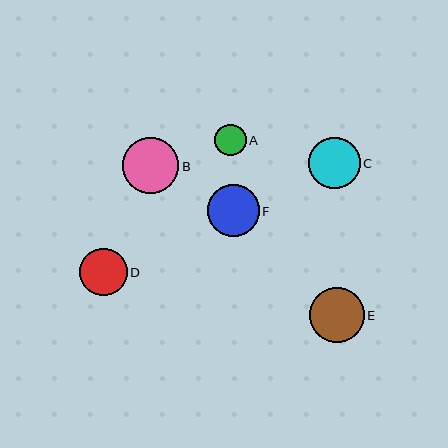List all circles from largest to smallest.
From largest to smallest: B, E, F, C, D, A.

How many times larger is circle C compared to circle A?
Circle C is approximately 1.6 times the size of circle A.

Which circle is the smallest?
Circle A is the smallest with a size of approximately 31 pixels.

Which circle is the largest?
Circle B is the largest with a size of approximately 56 pixels.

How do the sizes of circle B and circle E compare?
Circle B and circle E are approximately the same size.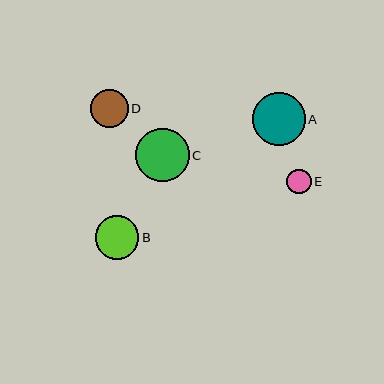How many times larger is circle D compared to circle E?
Circle D is approximately 1.6 times the size of circle E.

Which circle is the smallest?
Circle E is the smallest with a size of approximately 24 pixels.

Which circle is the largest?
Circle C is the largest with a size of approximately 54 pixels.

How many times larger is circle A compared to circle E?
Circle A is approximately 2.2 times the size of circle E.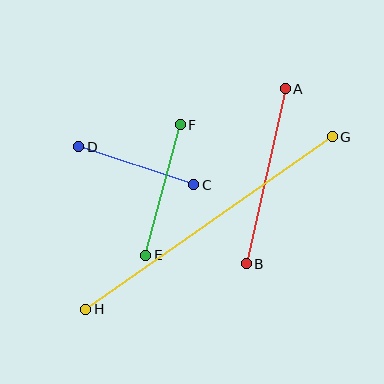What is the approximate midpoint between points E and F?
The midpoint is at approximately (163, 190) pixels.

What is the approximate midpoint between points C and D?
The midpoint is at approximately (136, 166) pixels.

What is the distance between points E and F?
The distance is approximately 135 pixels.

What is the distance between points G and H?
The distance is approximately 301 pixels.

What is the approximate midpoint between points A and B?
The midpoint is at approximately (266, 176) pixels.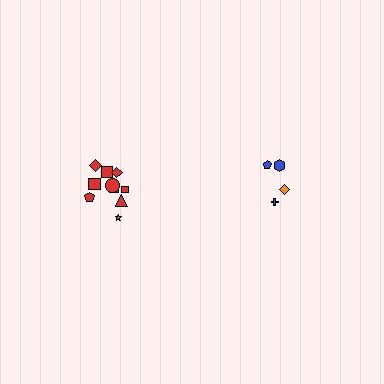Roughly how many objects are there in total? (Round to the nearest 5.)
Roughly 15 objects in total.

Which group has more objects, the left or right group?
The left group.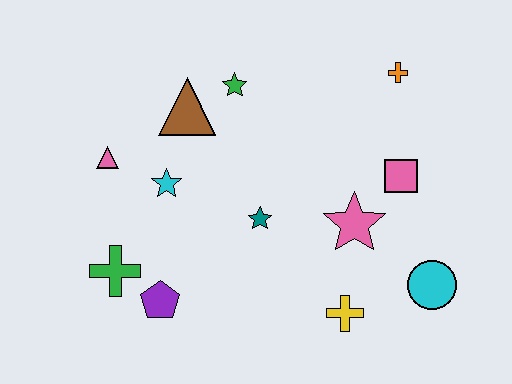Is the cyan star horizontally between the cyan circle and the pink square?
No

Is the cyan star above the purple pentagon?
Yes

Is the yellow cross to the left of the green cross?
No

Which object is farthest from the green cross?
The orange cross is farthest from the green cross.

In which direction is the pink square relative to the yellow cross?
The pink square is above the yellow cross.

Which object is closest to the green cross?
The purple pentagon is closest to the green cross.